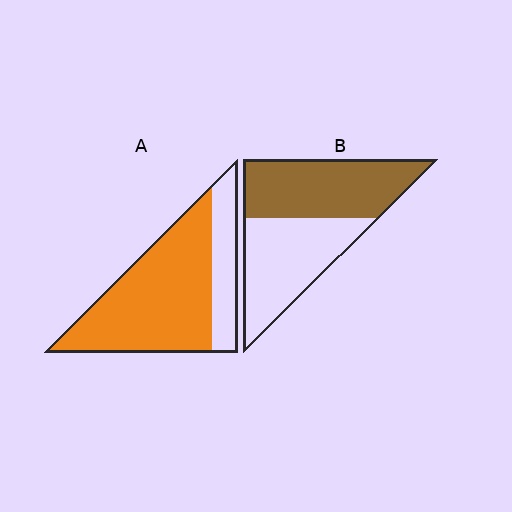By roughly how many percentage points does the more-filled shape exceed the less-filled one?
By roughly 25 percentage points (A over B).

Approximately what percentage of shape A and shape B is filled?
A is approximately 75% and B is approximately 50%.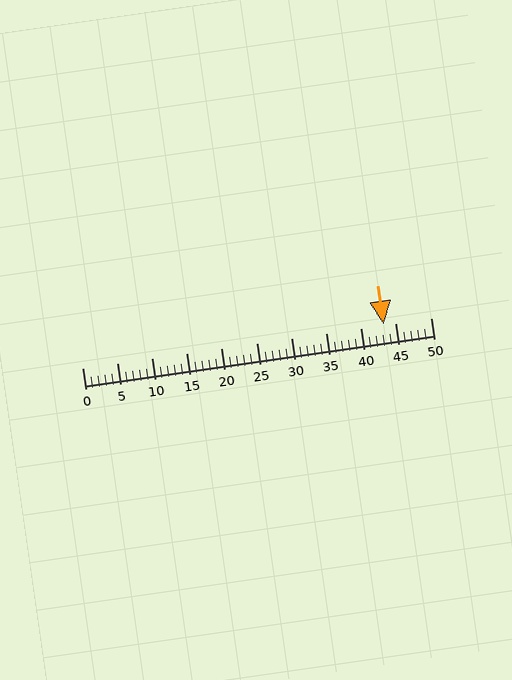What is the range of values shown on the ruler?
The ruler shows values from 0 to 50.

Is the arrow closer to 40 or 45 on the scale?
The arrow is closer to 45.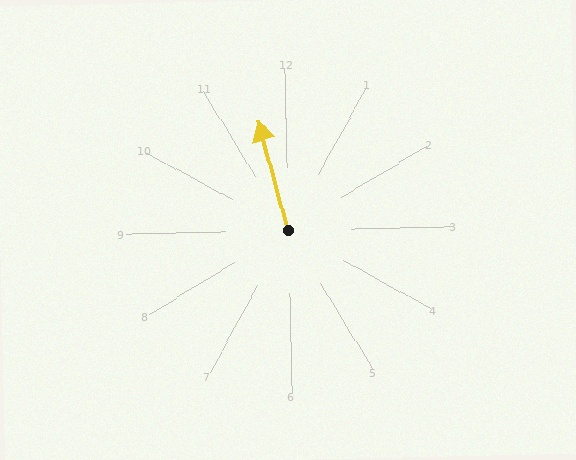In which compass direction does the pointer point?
North.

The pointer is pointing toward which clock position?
Roughly 12 o'clock.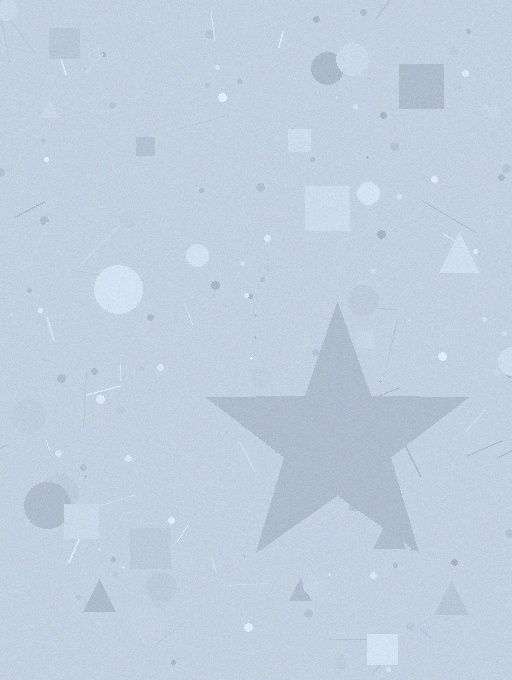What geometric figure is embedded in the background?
A star is embedded in the background.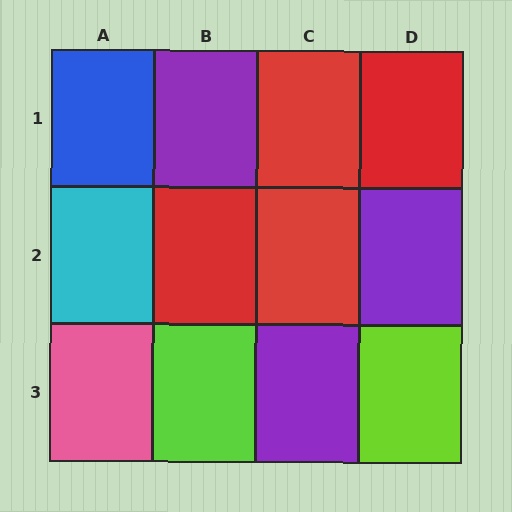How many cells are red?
4 cells are red.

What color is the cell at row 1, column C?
Red.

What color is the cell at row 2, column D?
Purple.